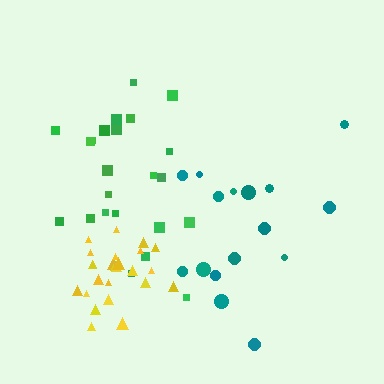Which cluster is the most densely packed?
Yellow.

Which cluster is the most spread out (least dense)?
Teal.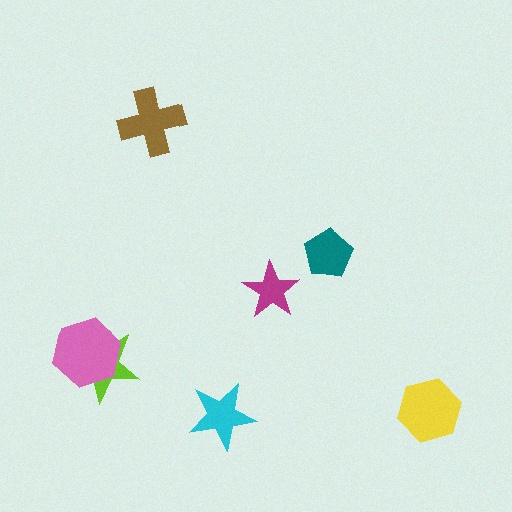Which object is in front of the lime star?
The pink hexagon is in front of the lime star.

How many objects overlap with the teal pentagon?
0 objects overlap with the teal pentagon.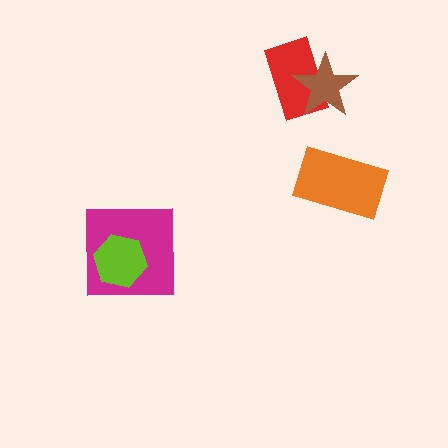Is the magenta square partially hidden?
Yes, it is partially covered by another shape.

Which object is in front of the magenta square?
The lime hexagon is in front of the magenta square.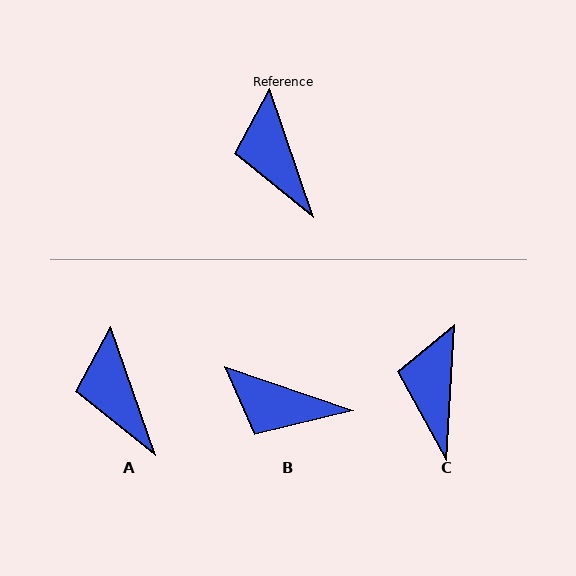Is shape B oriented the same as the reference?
No, it is off by about 52 degrees.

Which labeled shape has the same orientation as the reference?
A.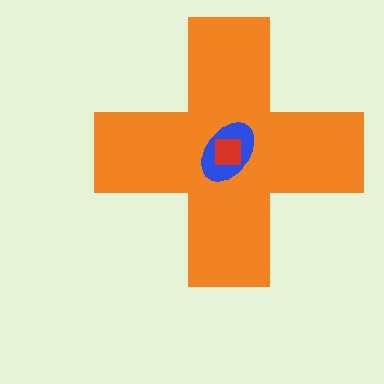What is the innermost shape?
The red square.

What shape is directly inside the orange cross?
The blue ellipse.